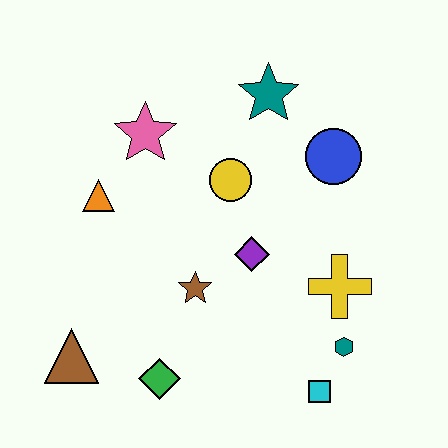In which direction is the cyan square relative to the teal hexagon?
The cyan square is below the teal hexagon.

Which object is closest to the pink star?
The orange triangle is closest to the pink star.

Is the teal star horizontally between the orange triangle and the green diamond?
No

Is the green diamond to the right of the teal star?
No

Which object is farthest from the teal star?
The brown triangle is farthest from the teal star.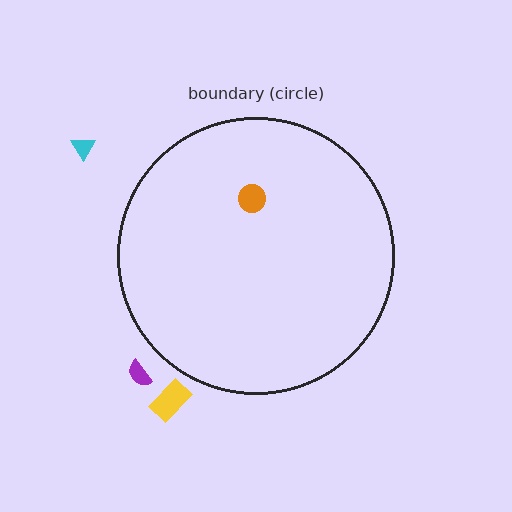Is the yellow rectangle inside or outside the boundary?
Outside.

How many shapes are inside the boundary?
1 inside, 3 outside.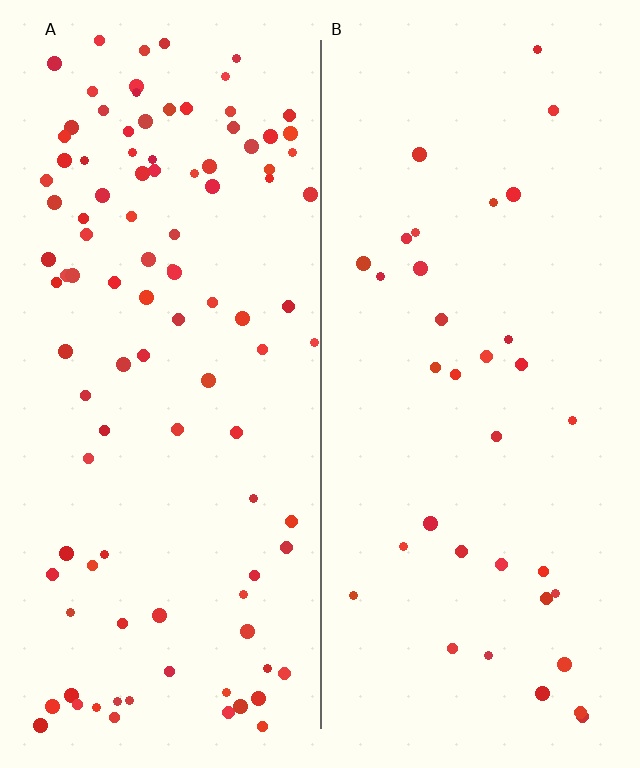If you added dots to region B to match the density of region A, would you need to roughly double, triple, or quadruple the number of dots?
Approximately triple.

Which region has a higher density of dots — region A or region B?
A (the left).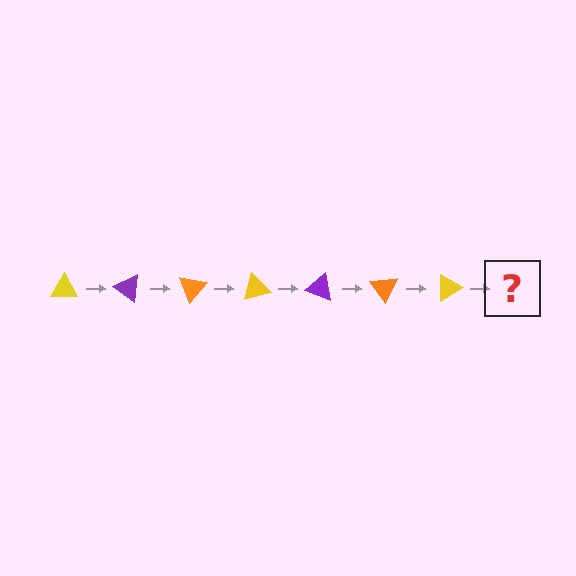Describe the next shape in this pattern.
It should be a purple triangle, rotated 245 degrees from the start.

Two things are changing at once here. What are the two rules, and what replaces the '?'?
The two rules are that it rotates 35 degrees each step and the color cycles through yellow, purple, and orange. The '?' should be a purple triangle, rotated 245 degrees from the start.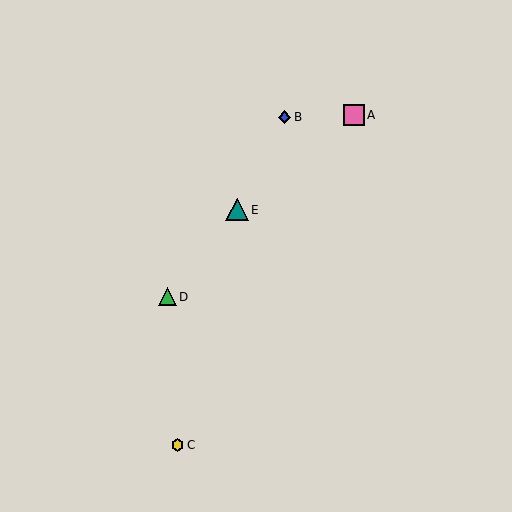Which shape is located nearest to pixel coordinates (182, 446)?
The yellow hexagon (labeled C) at (177, 445) is nearest to that location.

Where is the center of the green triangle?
The center of the green triangle is at (167, 297).